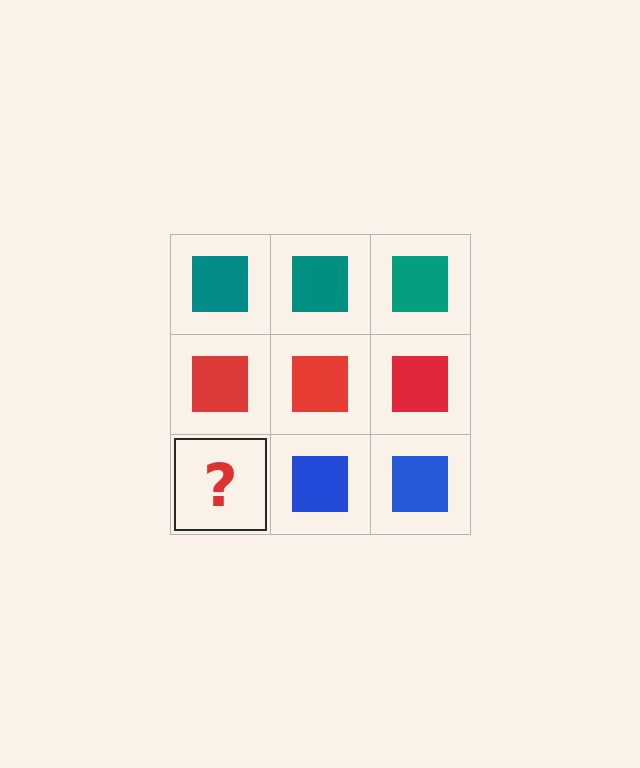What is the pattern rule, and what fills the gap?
The rule is that each row has a consistent color. The gap should be filled with a blue square.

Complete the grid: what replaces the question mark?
The question mark should be replaced with a blue square.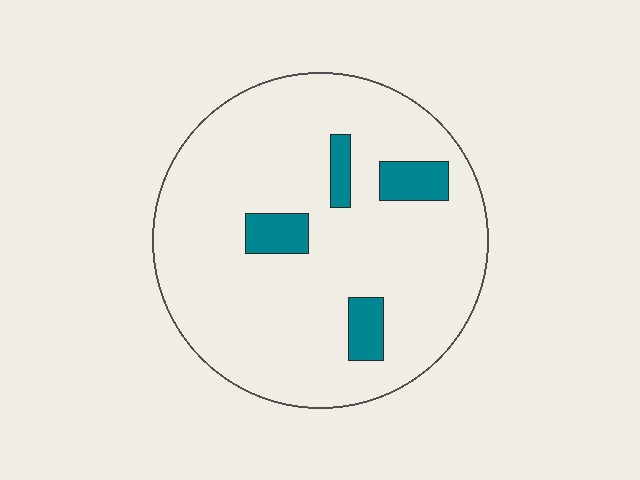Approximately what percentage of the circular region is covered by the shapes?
Approximately 10%.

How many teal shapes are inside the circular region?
4.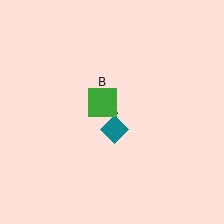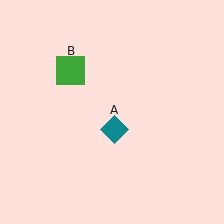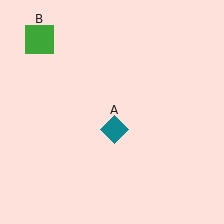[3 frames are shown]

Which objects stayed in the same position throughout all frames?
Teal diamond (object A) remained stationary.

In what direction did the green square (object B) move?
The green square (object B) moved up and to the left.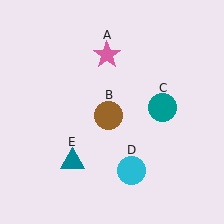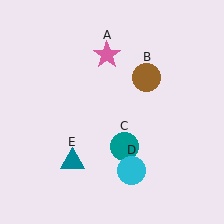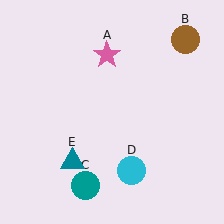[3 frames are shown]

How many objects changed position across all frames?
2 objects changed position: brown circle (object B), teal circle (object C).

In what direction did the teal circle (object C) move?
The teal circle (object C) moved down and to the left.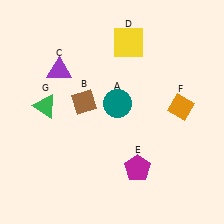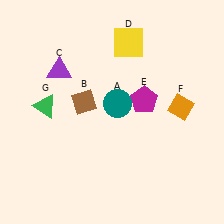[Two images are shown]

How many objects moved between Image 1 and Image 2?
1 object moved between the two images.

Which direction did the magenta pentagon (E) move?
The magenta pentagon (E) moved up.